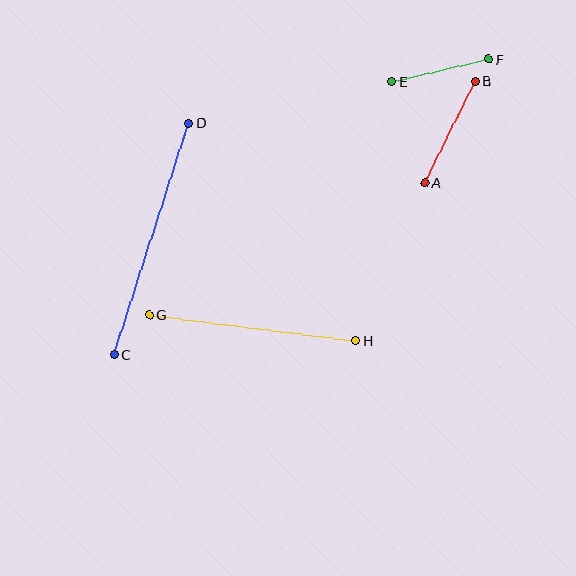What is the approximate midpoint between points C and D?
The midpoint is at approximately (152, 239) pixels.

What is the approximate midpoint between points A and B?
The midpoint is at approximately (450, 132) pixels.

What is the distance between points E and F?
The distance is approximately 99 pixels.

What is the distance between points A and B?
The distance is approximately 113 pixels.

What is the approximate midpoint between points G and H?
The midpoint is at approximately (253, 328) pixels.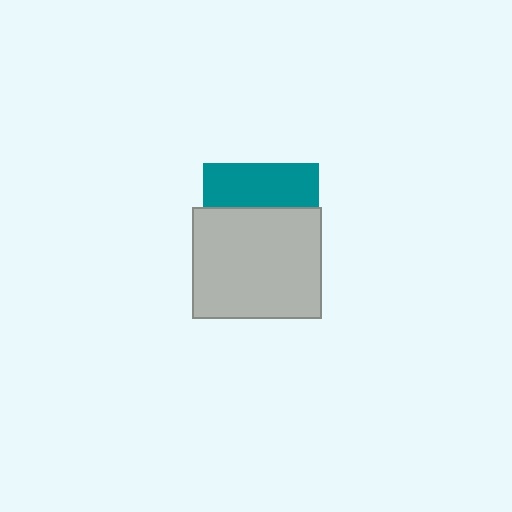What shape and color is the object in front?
The object in front is a light gray rectangle.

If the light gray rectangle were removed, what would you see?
You would see the complete teal square.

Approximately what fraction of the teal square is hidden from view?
Roughly 62% of the teal square is hidden behind the light gray rectangle.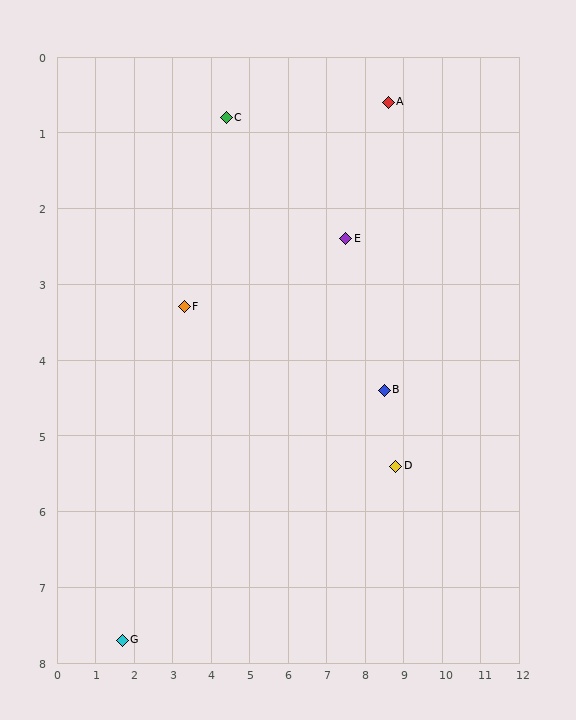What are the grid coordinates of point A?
Point A is at approximately (8.6, 0.6).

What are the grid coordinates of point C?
Point C is at approximately (4.4, 0.8).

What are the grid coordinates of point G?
Point G is at approximately (1.7, 7.7).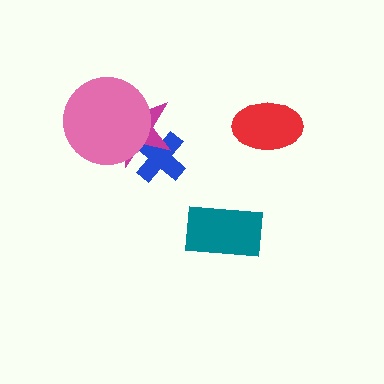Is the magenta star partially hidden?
Yes, it is partially covered by another shape.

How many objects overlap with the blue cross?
1 object overlaps with the blue cross.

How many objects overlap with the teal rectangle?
0 objects overlap with the teal rectangle.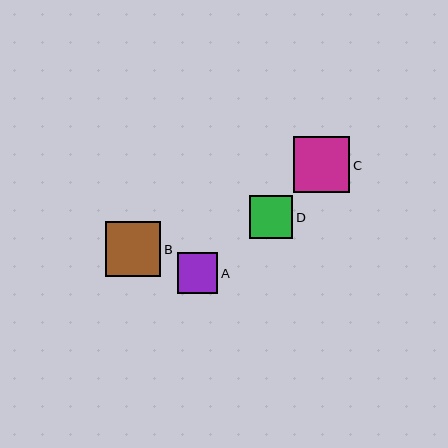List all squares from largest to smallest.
From largest to smallest: C, B, D, A.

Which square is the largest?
Square C is the largest with a size of approximately 56 pixels.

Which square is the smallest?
Square A is the smallest with a size of approximately 40 pixels.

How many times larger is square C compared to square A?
Square C is approximately 1.4 times the size of square A.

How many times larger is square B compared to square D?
Square B is approximately 1.3 times the size of square D.